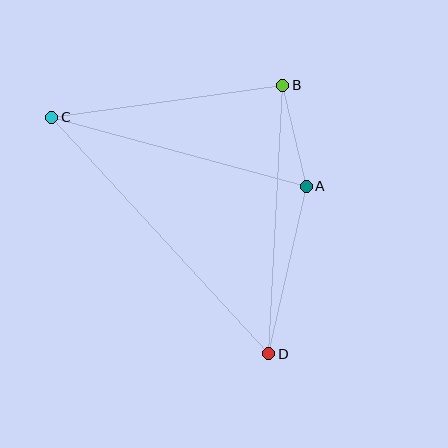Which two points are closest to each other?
Points A and B are closest to each other.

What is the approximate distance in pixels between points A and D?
The distance between A and D is approximately 172 pixels.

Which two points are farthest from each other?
Points C and D are farthest from each other.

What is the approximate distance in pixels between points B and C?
The distance between B and C is approximately 233 pixels.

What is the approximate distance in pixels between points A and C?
The distance between A and C is approximately 264 pixels.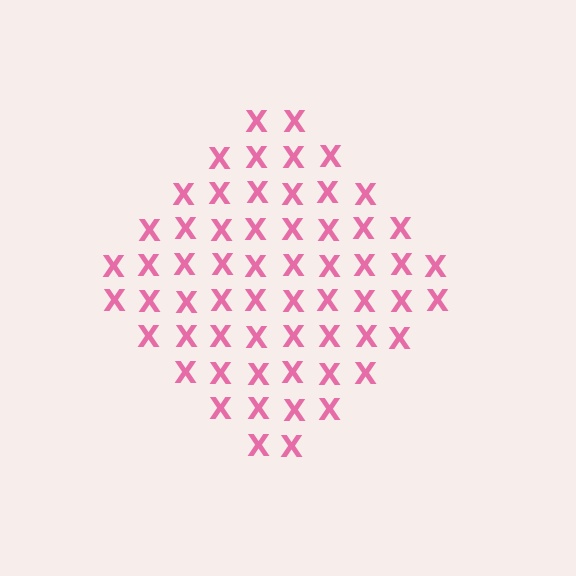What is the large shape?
The large shape is a diamond.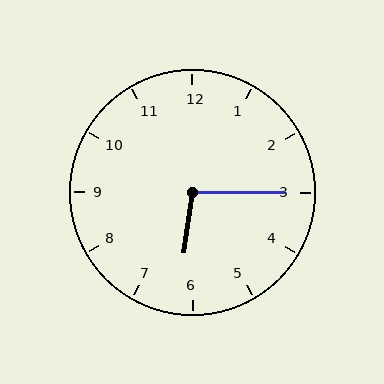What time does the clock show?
6:15.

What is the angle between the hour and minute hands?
Approximately 98 degrees.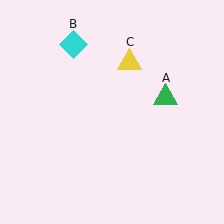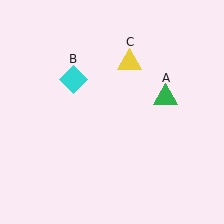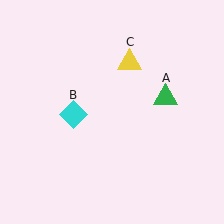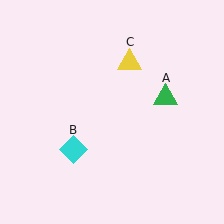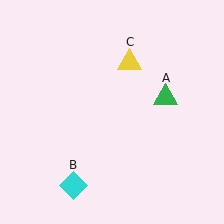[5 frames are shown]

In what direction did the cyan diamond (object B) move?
The cyan diamond (object B) moved down.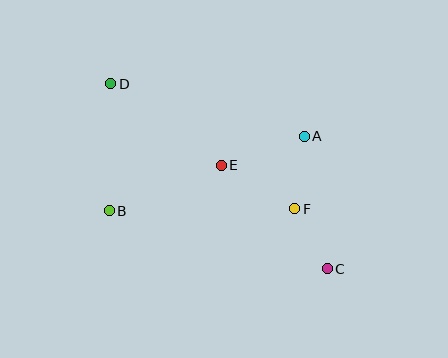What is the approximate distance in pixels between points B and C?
The distance between B and C is approximately 225 pixels.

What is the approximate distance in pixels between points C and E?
The distance between C and E is approximately 148 pixels.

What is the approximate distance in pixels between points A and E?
The distance between A and E is approximately 88 pixels.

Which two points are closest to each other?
Points C and F are closest to each other.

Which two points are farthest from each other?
Points C and D are farthest from each other.